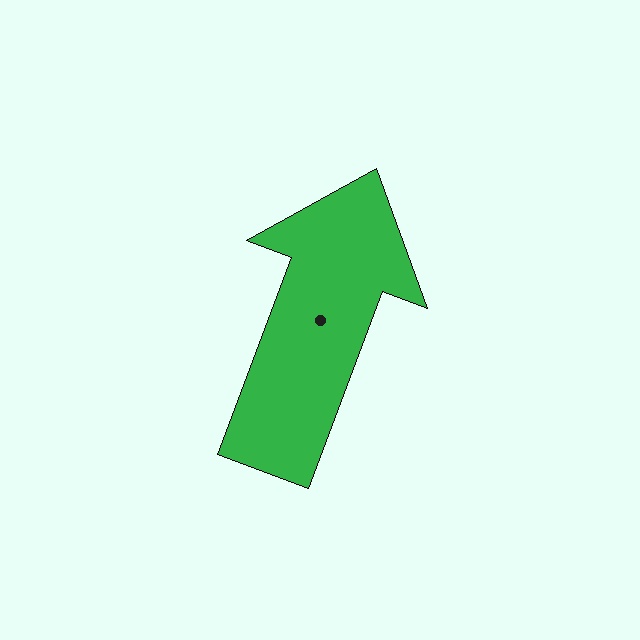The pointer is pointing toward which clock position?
Roughly 1 o'clock.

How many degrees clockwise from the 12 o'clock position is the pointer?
Approximately 21 degrees.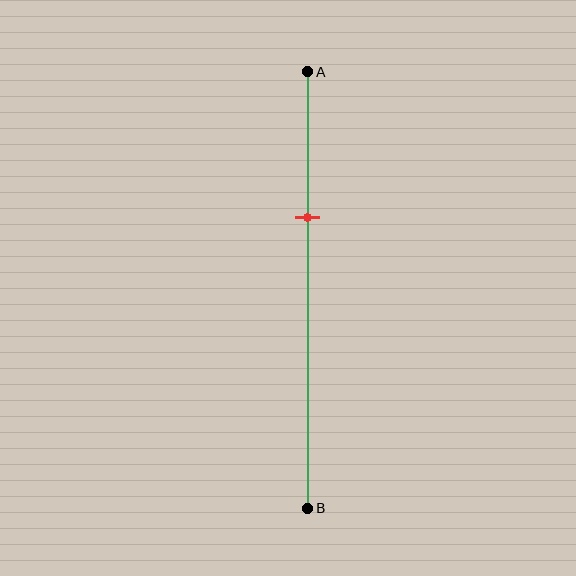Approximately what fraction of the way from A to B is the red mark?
The red mark is approximately 35% of the way from A to B.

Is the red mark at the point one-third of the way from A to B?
Yes, the mark is approximately at the one-third point.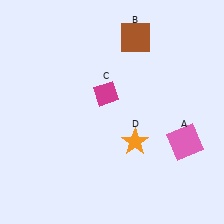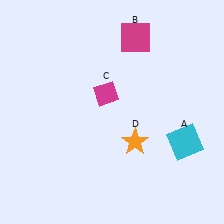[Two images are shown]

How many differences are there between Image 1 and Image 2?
There are 2 differences between the two images.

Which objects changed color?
A changed from pink to cyan. B changed from brown to magenta.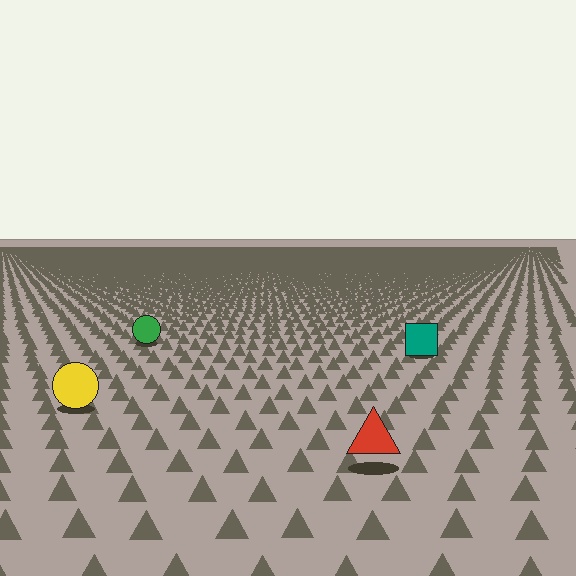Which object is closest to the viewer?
The red triangle is closest. The texture marks near it are larger and more spread out.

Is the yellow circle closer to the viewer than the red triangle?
No. The red triangle is closer — you can tell from the texture gradient: the ground texture is coarser near it.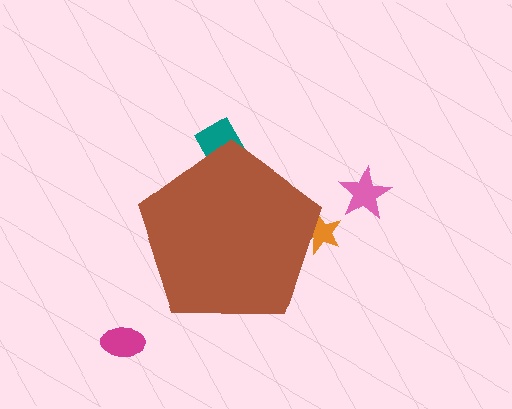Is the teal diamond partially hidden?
Yes, the teal diamond is partially hidden behind the brown pentagon.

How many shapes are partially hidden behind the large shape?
2 shapes are partially hidden.